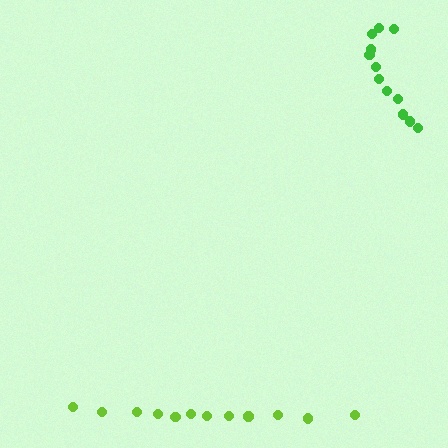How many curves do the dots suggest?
There are 2 distinct paths.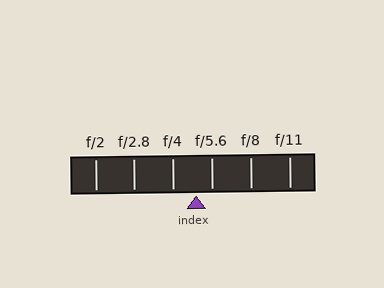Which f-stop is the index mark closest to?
The index mark is closest to f/5.6.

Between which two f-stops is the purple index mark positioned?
The index mark is between f/4 and f/5.6.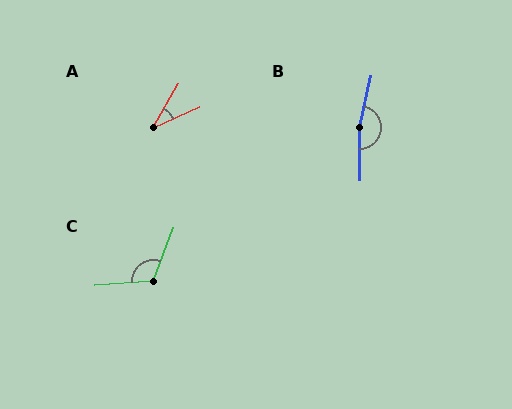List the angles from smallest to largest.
A (36°), C (115°), B (167°).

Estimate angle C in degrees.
Approximately 115 degrees.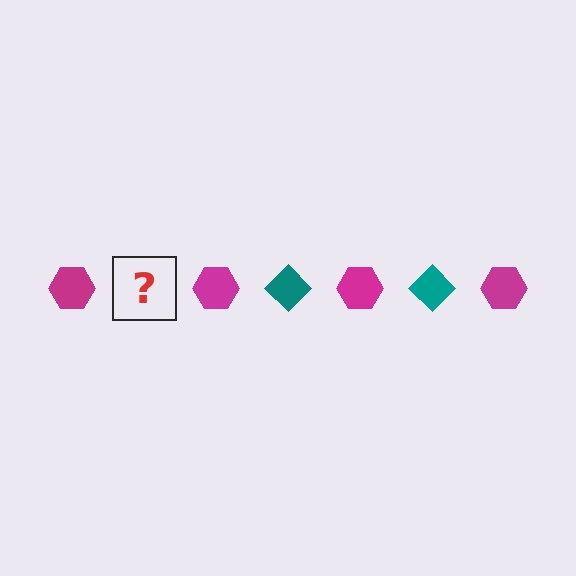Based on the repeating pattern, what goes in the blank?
The blank should be a teal diamond.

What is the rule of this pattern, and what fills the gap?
The rule is that the pattern alternates between magenta hexagon and teal diamond. The gap should be filled with a teal diamond.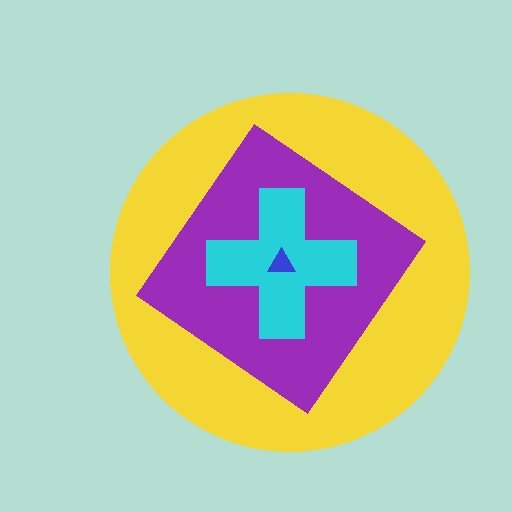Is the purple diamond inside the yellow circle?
Yes.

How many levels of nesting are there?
4.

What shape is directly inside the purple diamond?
The cyan cross.